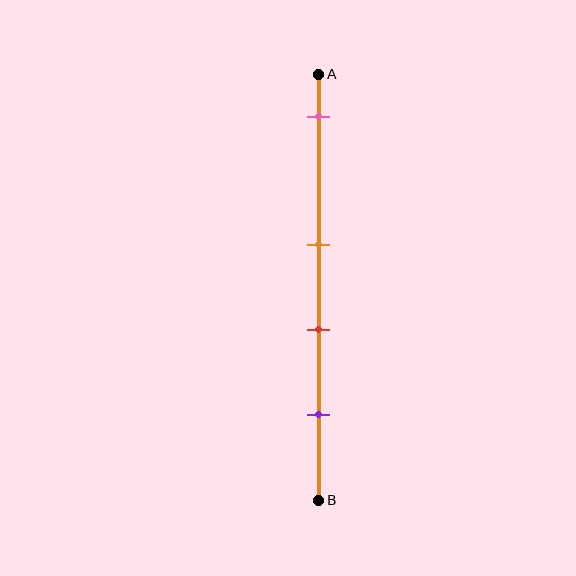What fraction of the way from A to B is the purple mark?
The purple mark is approximately 80% (0.8) of the way from A to B.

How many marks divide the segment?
There are 4 marks dividing the segment.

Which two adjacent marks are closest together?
The orange and red marks are the closest adjacent pair.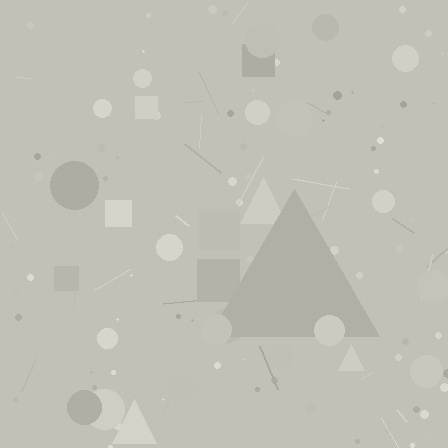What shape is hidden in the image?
A triangle is hidden in the image.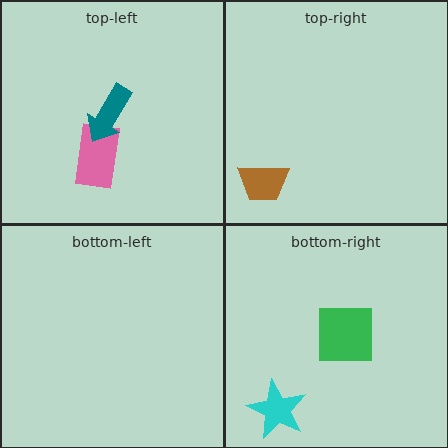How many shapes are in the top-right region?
1.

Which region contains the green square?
The bottom-right region.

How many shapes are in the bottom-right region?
2.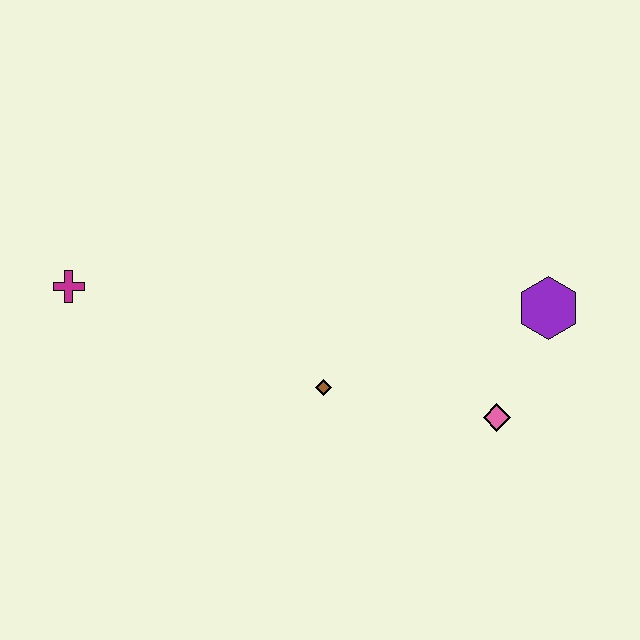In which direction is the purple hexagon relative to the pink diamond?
The purple hexagon is above the pink diamond.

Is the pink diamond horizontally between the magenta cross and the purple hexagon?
Yes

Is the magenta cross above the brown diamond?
Yes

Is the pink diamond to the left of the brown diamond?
No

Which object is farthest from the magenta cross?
The purple hexagon is farthest from the magenta cross.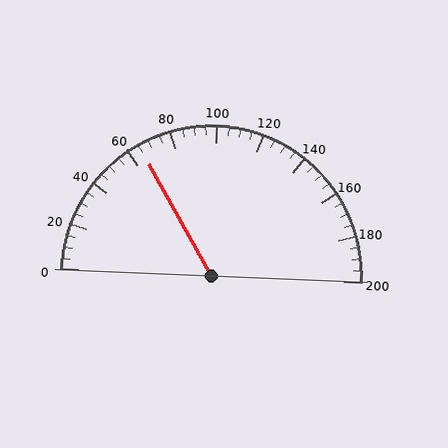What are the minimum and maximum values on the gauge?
The gauge ranges from 0 to 200.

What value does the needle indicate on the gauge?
The needle indicates approximately 65.